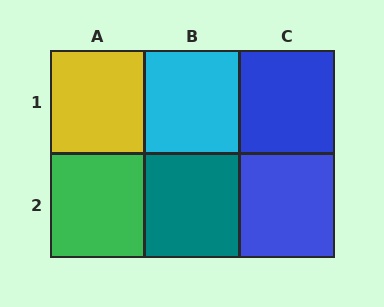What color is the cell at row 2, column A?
Green.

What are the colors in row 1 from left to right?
Yellow, cyan, blue.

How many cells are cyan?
1 cell is cyan.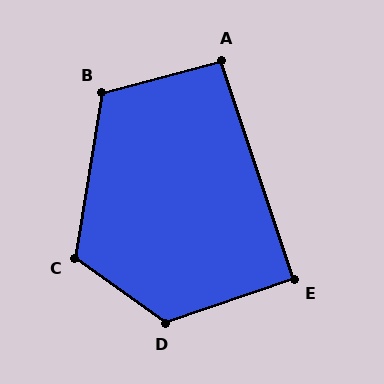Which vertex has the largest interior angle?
D, at approximately 125 degrees.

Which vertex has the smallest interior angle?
E, at approximately 91 degrees.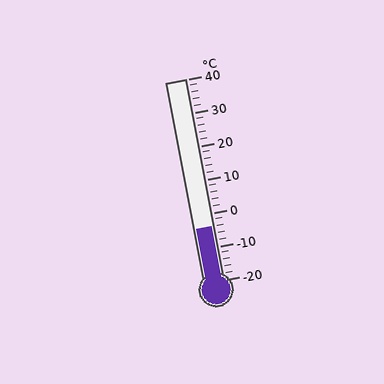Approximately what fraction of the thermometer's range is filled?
The thermometer is filled to approximately 25% of its range.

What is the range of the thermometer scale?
The thermometer scale ranges from -20°C to 40°C.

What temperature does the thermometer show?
The thermometer shows approximately -4°C.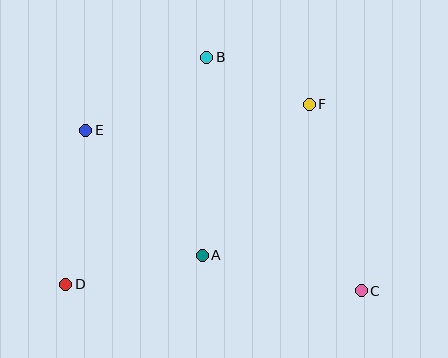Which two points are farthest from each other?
Points C and E are farthest from each other.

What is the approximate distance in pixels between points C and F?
The distance between C and F is approximately 194 pixels.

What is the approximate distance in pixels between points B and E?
The distance between B and E is approximately 141 pixels.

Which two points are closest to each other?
Points B and F are closest to each other.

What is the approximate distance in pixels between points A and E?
The distance between A and E is approximately 171 pixels.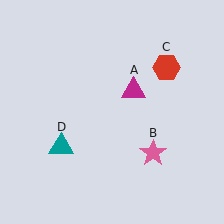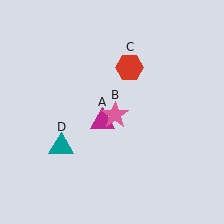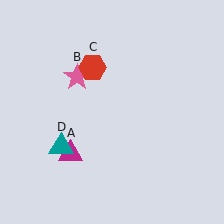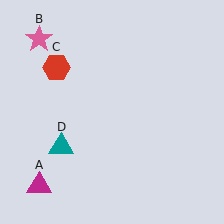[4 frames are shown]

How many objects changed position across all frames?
3 objects changed position: magenta triangle (object A), pink star (object B), red hexagon (object C).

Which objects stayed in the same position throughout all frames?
Teal triangle (object D) remained stationary.